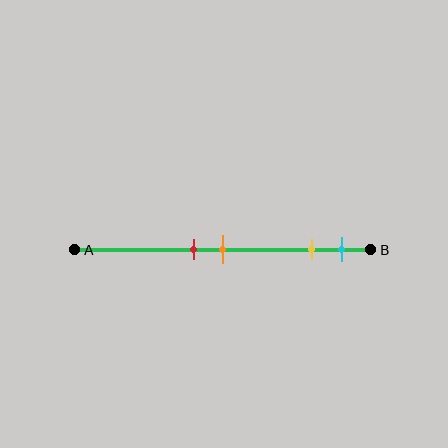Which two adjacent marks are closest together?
The red and orange marks are the closest adjacent pair.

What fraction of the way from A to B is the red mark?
The red mark is approximately 40% (0.4) of the way from A to B.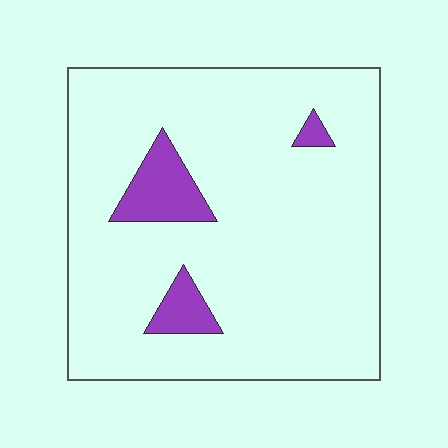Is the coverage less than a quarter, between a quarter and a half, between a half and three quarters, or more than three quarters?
Less than a quarter.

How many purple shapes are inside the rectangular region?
3.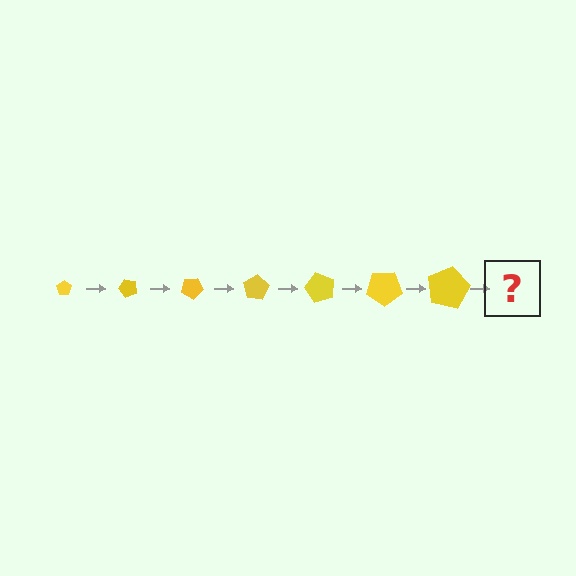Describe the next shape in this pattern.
It should be a pentagon, larger than the previous one and rotated 350 degrees from the start.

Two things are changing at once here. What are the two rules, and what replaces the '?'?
The two rules are that the pentagon grows larger each step and it rotates 50 degrees each step. The '?' should be a pentagon, larger than the previous one and rotated 350 degrees from the start.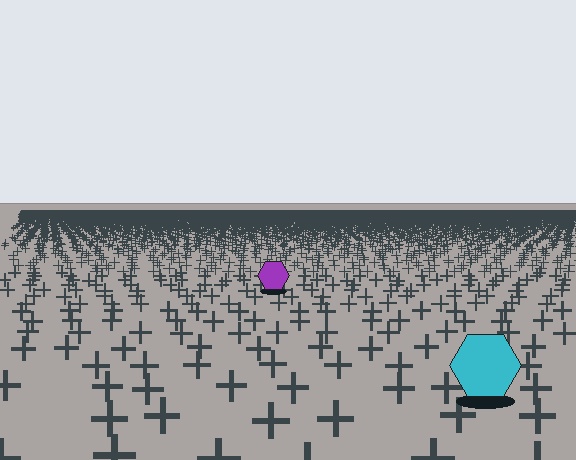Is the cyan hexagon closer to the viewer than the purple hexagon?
Yes. The cyan hexagon is closer — you can tell from the texture gradient: the ground texture is coarser near it.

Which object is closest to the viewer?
The cyan hexagon is closest. The texture marks near it are larger and more spread out.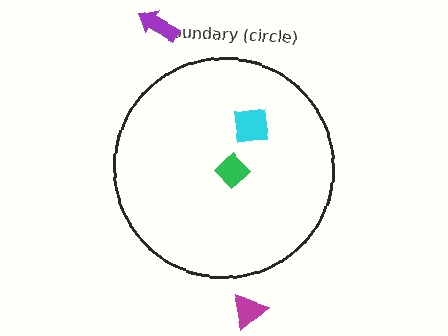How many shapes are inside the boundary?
2 inside, 2 outside.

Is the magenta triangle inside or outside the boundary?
Outside.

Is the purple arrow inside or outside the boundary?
Outside.